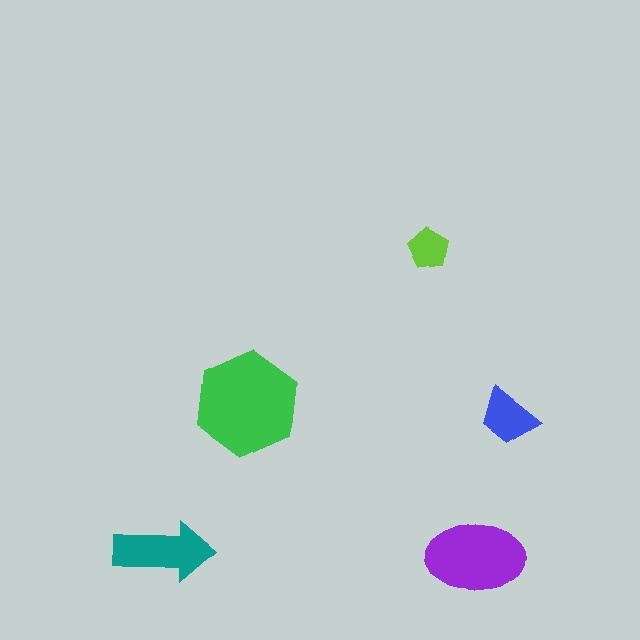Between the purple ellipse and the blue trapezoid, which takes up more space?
The purple ellipse.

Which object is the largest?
The green hexagon.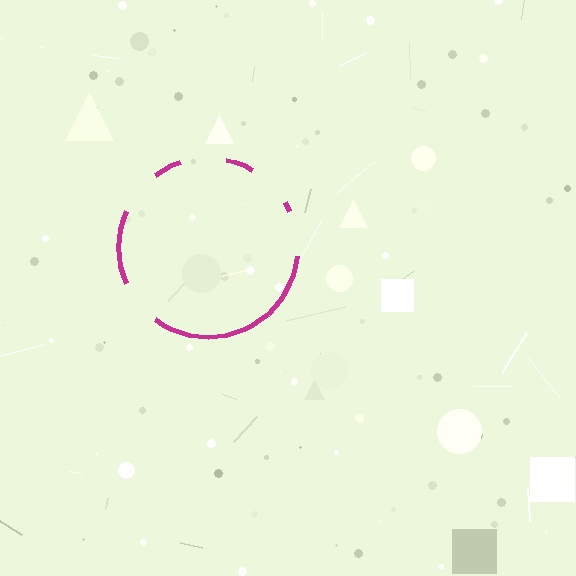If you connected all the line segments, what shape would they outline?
They would outline a circle.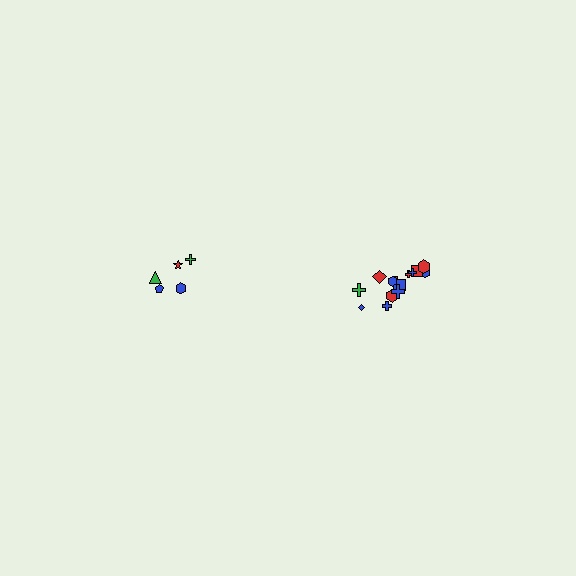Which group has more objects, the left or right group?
The right group.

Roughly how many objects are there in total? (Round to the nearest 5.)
Roughly 20 objects in total.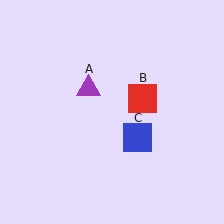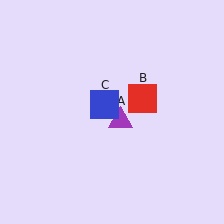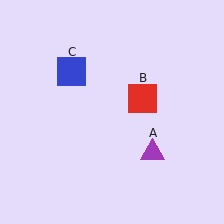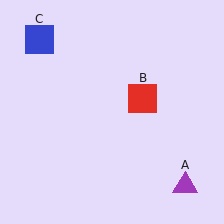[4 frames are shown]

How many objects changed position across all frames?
2 objects changed position: purple triangle (object A), blue square (object C).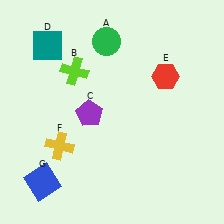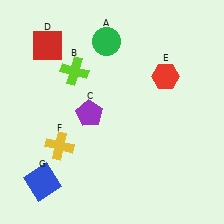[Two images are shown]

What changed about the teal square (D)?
In Image 1, D is teal. In Image 2, it changed to red.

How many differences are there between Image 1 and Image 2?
There is 1 difference between the two images.